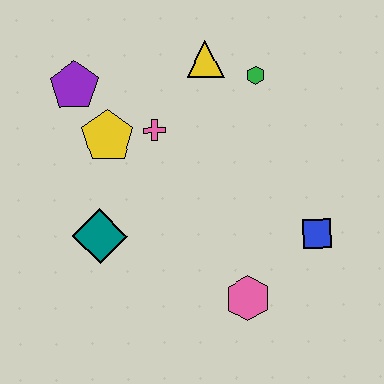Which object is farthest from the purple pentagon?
The blue square is farthest from the purple pentagon.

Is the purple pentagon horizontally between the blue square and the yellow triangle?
No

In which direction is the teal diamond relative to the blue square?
The teal diamond is to the left of the blue square.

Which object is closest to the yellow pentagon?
The pink cross is closest to the yellow pentagon.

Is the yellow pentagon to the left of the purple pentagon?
No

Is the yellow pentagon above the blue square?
Yes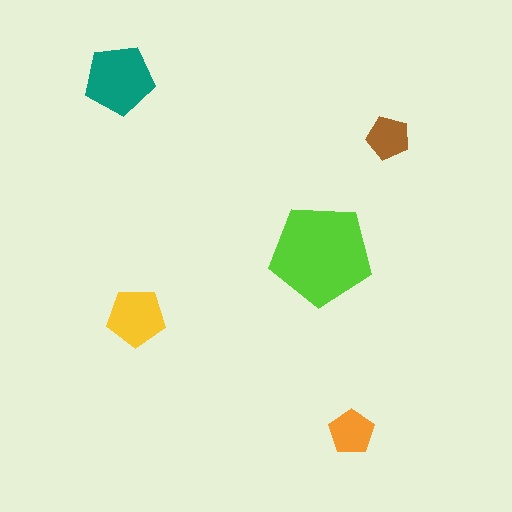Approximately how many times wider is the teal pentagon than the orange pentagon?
About 1.5 times wider.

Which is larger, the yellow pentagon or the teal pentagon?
The teal one.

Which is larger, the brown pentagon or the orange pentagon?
The orange one.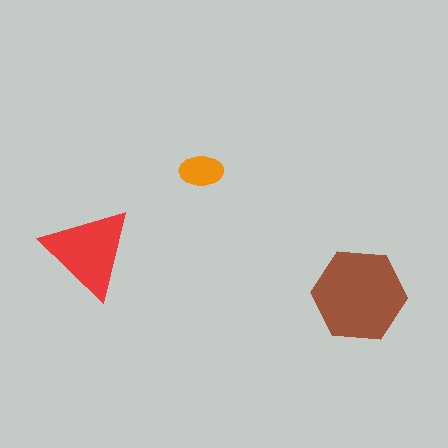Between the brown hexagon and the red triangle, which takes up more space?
The brown hexagon.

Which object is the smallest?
The orange ellipse.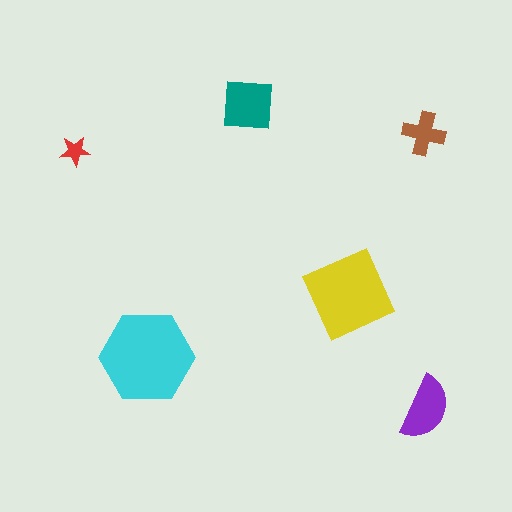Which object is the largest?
The cyan hexagon.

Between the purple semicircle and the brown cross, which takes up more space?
The purple semicircle.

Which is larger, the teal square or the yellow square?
The yellow square.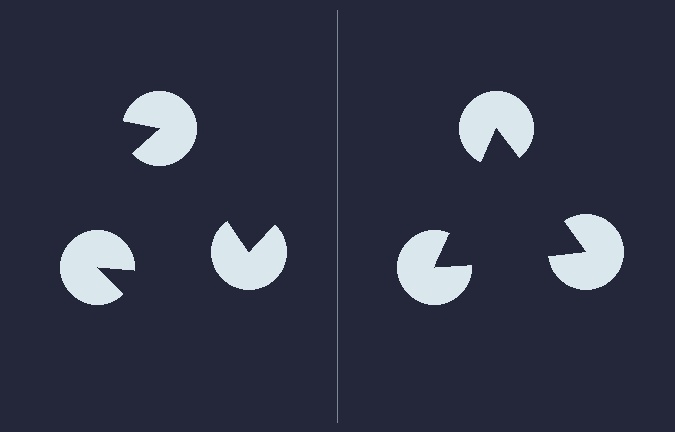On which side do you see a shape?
An illusory triangle appears on the right side. On the left side the wedge cuts are rotated, so no coherent shape forms.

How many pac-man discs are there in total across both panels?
6 — 3 on each side.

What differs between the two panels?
The pac-man discs are positioned identically on both sides; only the wedge orientations differ. On the right they align to a triangle; on the left they are misaligned.